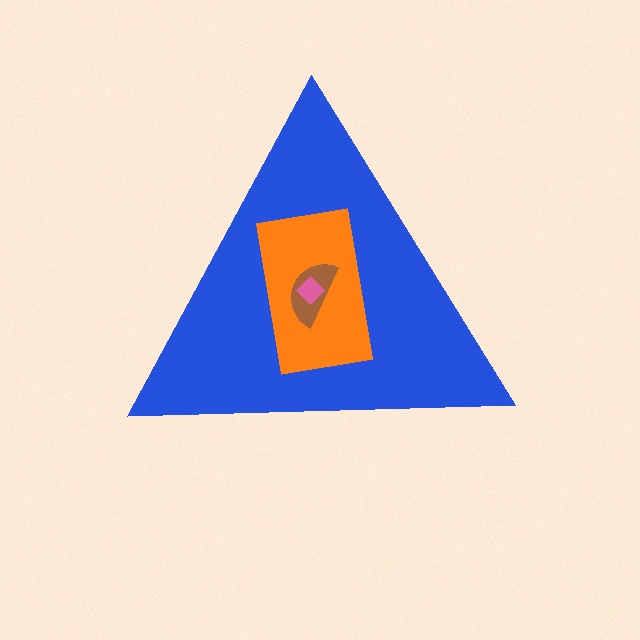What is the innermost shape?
The pink diamond.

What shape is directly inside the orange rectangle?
The brown semicircle.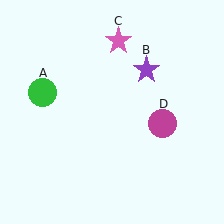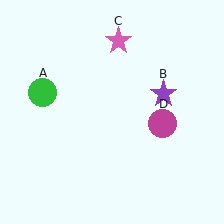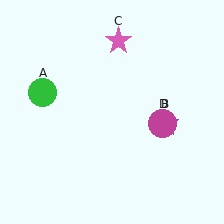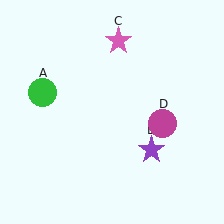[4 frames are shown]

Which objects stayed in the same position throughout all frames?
Green circle (object A) and pink star (object C) and magenta circle (object D) remained stationary.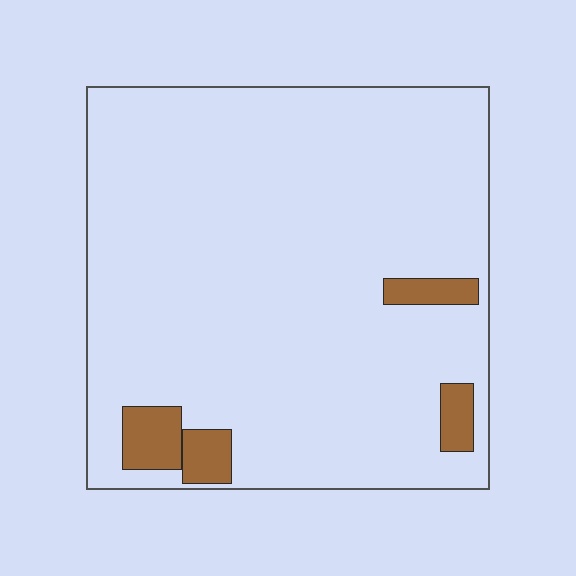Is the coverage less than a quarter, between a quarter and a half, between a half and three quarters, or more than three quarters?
Less than a quarter.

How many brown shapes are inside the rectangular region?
4.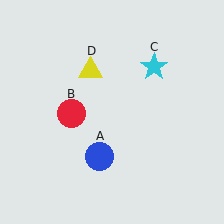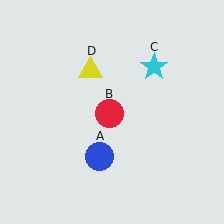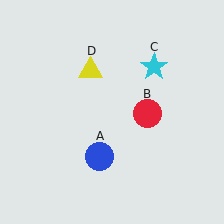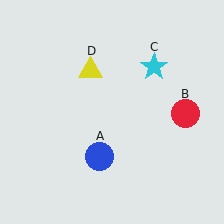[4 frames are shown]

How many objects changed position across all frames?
1 object changed position: red circle (object B).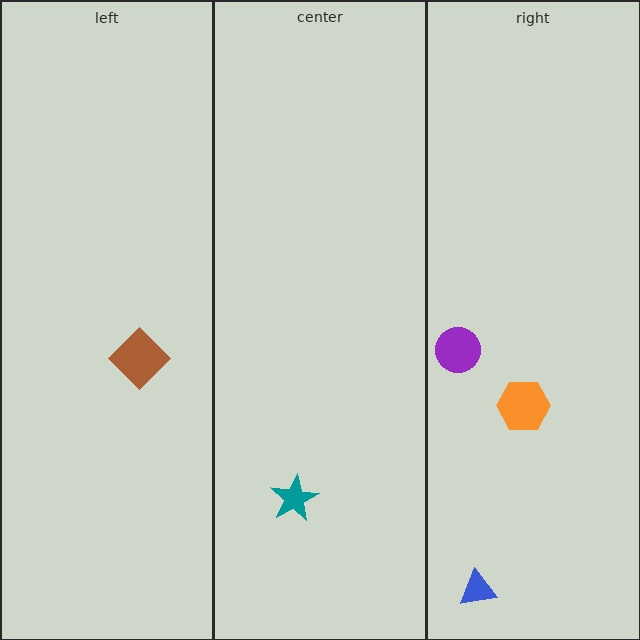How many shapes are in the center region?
1.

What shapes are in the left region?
The brown diamond.